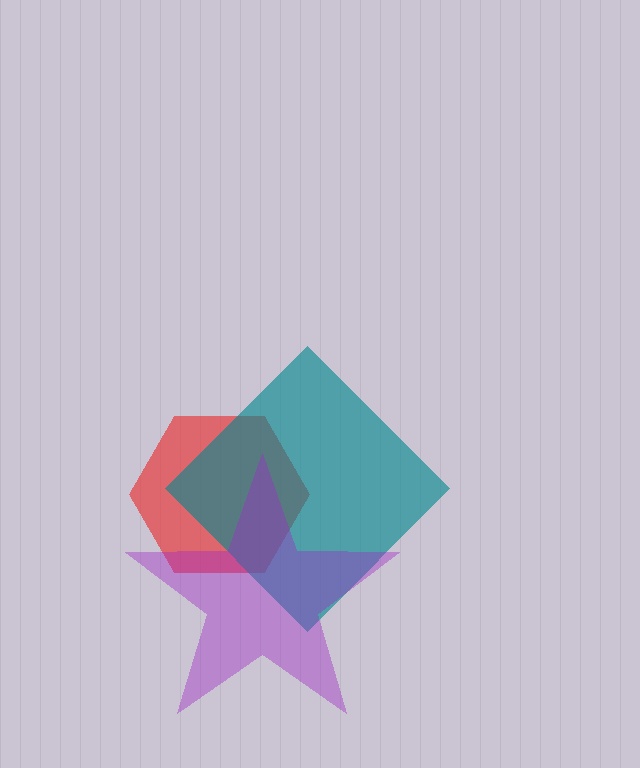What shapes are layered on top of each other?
The layered shapes are: a red hexagon, a teal diamond, a purple star.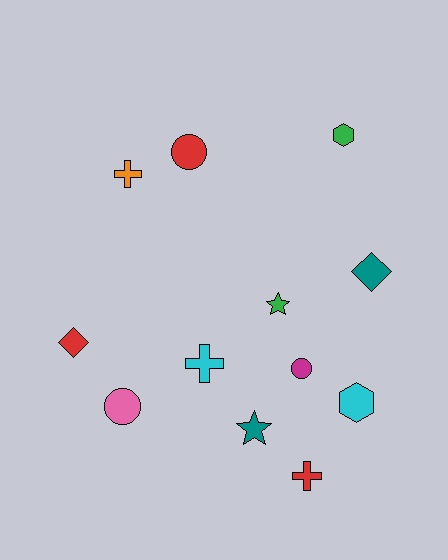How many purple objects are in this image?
There are no purple objects.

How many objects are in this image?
There are 12 objects.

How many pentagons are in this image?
There are no pentagons.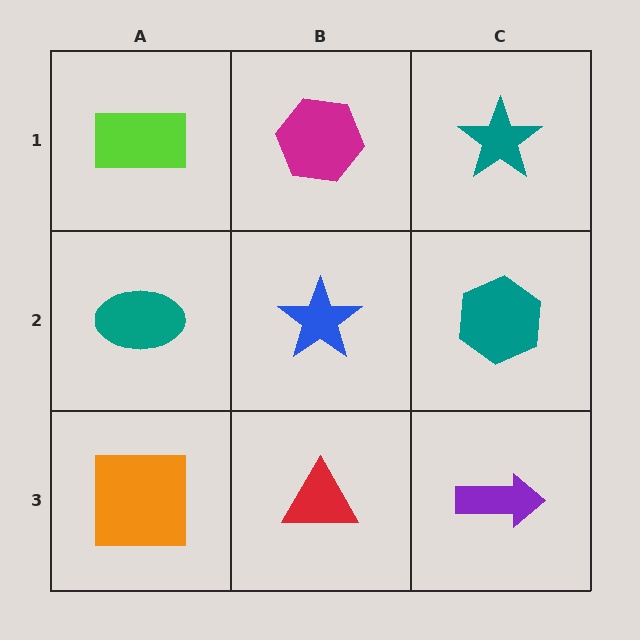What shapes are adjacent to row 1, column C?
A teal hexagon (row 2, column C), a magenta hexagon (row 1, column B).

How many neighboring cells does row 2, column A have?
3.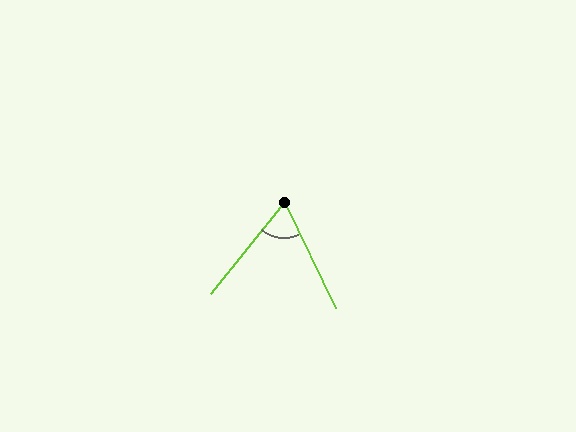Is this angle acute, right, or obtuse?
It is acute.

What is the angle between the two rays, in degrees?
Approximately 64 degrees.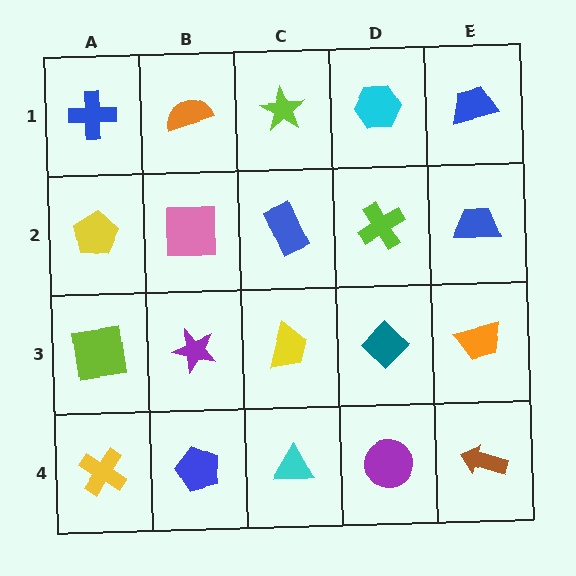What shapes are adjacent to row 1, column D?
A lime cross (row 2, column D), a lime star (row 1, column C), a blue trapezoid (row 1, column E).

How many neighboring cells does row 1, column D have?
3.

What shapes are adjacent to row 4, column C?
A yellow trapezoid (row 3, column C), a blue pentagon (row 4, column B), a purple circle (row 4, column D).